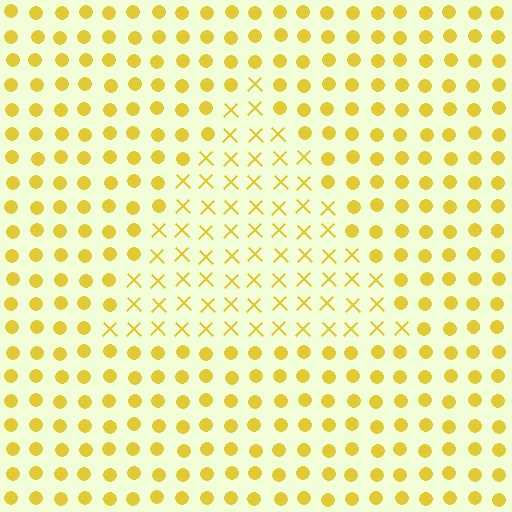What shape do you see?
I see a triangle.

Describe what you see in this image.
The image is filled with small yellow elements arranged in a uniform grid. A triangle-shaped region contains X marks, while the surrounding area contains circles. The boundary is defined purely by the change in element shape.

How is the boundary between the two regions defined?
The boundary is defined by a change in element shape: X marks inside vs. circles outside. All elements share the same color and spacing.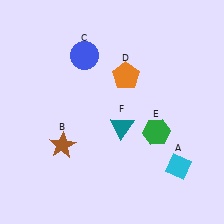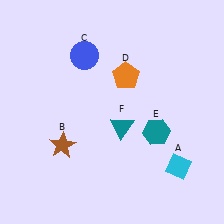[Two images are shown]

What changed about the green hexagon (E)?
In Image 1, E is green. In Image 2, it changed to teal.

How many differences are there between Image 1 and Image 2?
There is 1 difference between the two images.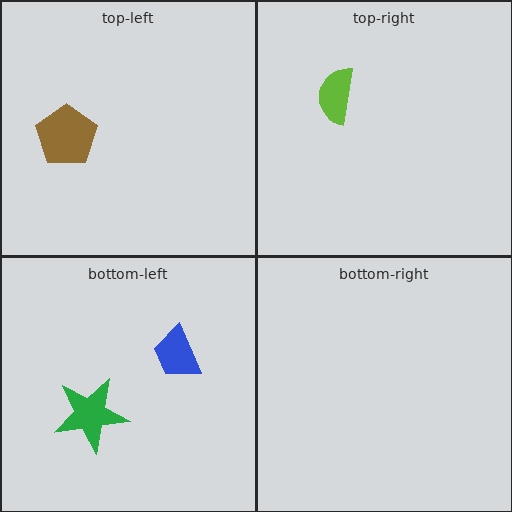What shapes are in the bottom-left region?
The green star, the blue trapezoid.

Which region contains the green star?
The bottom-left region.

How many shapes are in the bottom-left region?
2.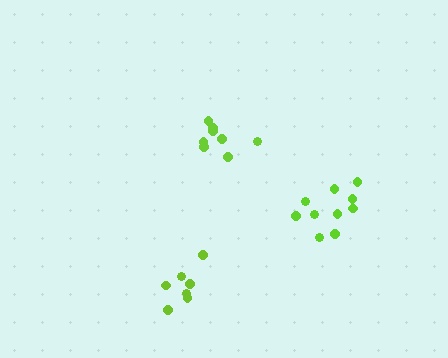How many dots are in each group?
Group 1: 7 dots, Group 2: 8 dots, Group 3: 10 dots (25 total).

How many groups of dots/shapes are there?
There are 3 groups.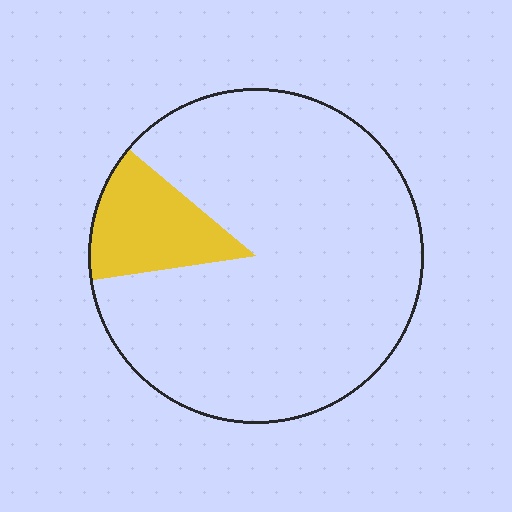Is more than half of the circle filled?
No.